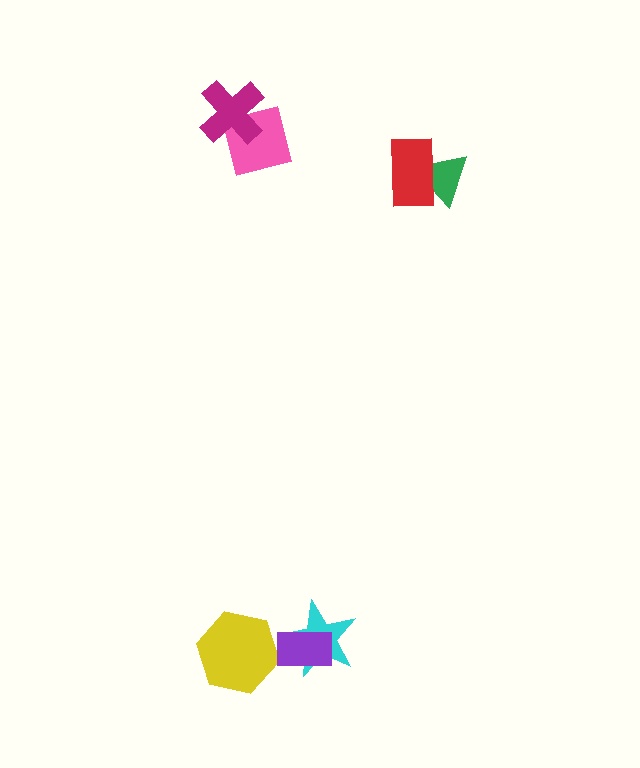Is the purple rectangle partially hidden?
No, no other shape covers it.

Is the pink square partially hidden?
Yes, it is partially covered by another shape.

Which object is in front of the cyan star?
The purple rectangle is in front of the cyan star.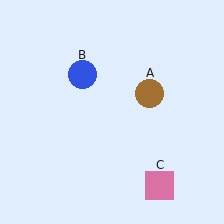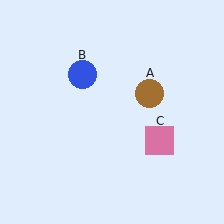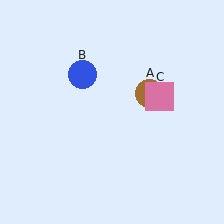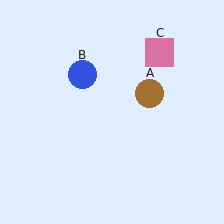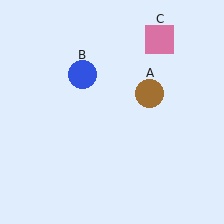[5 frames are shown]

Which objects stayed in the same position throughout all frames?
Brown circle (object A) and blue circle (object B) remained stationary.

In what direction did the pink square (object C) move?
The pink square (object C) moved up.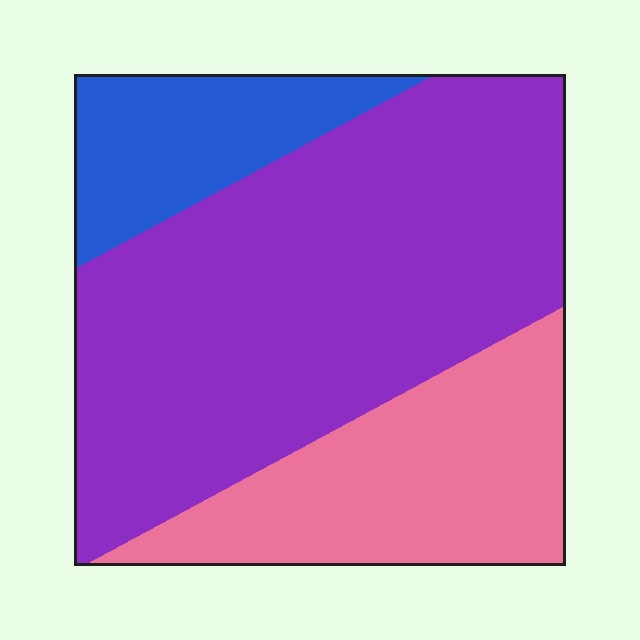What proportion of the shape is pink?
Pink covers 26% of the shape.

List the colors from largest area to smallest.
From largest to smallest: purple, pink, blue.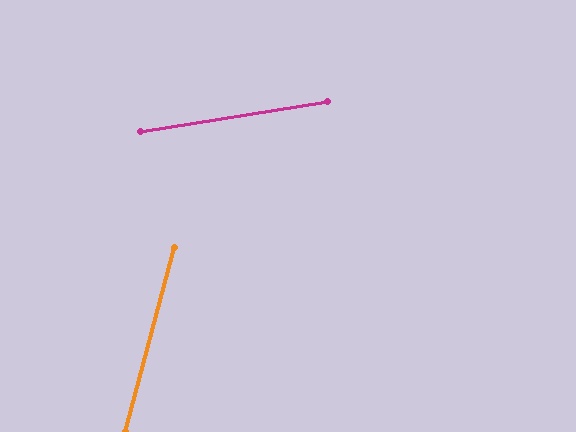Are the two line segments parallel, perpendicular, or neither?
Neither parallel nor perpendicular — they differ by about 66°.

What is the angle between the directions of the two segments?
Approximately 66 degrees.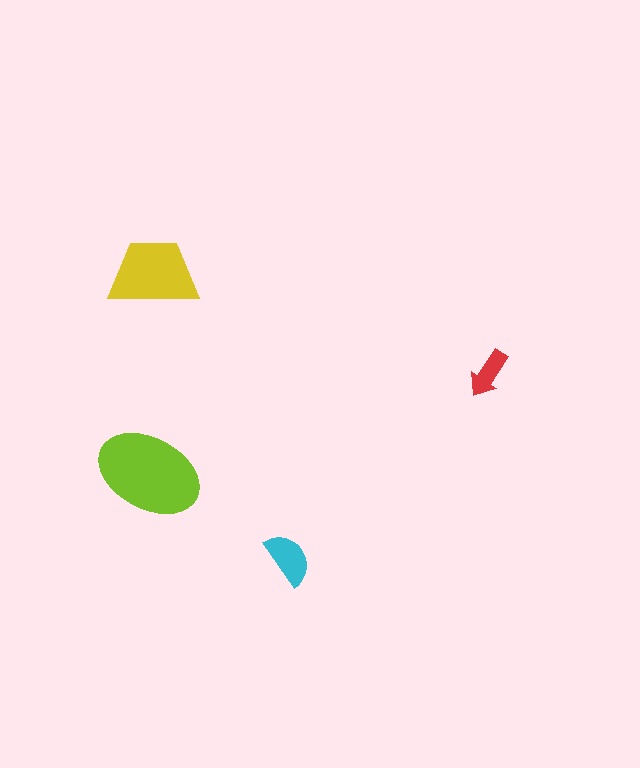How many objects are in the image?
There are 4 objects in the image.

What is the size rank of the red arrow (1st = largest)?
4th.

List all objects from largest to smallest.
The lime ellipse, the yellow trapezoid, the cyan semicircle, the red arrow.